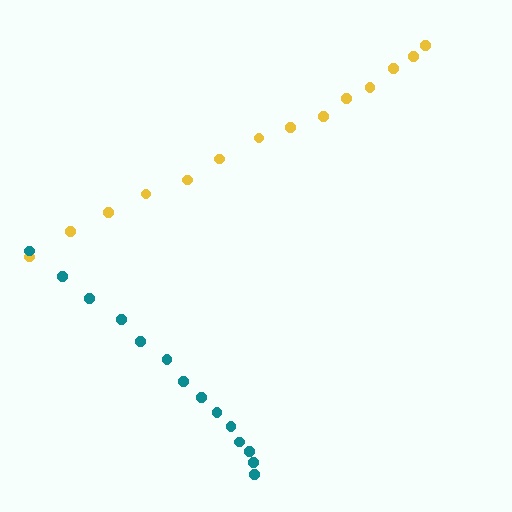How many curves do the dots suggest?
There are 2 distinct paths.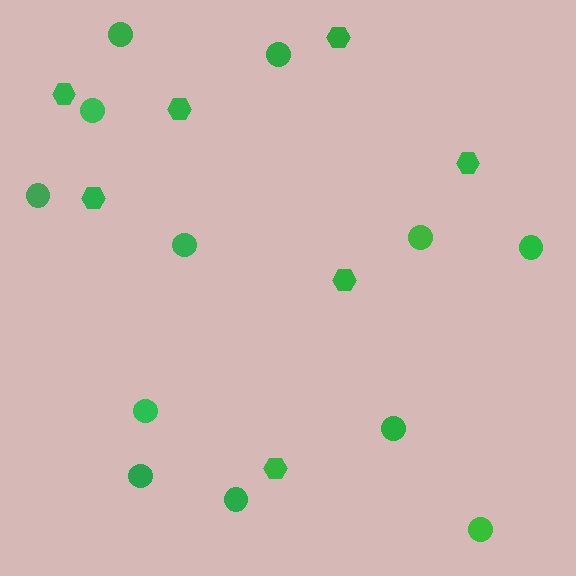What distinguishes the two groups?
There are 2 groups: one group of circles (12) and one group of hexagons (7).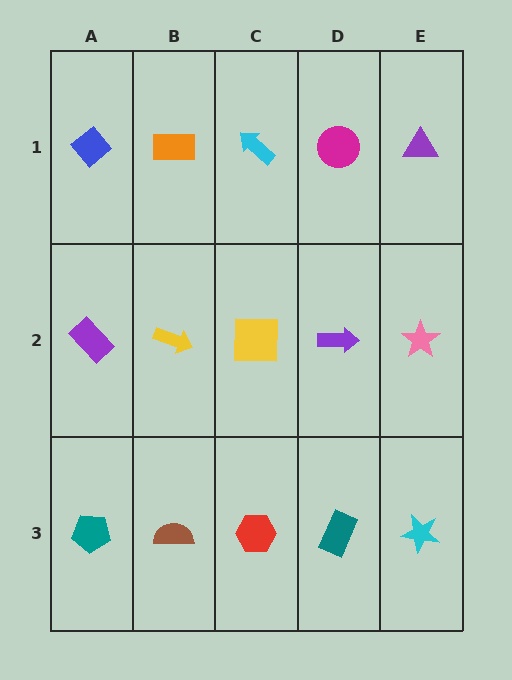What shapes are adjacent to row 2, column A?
A blue diamond (row 1, column A), a teal pentagon (row 3, column A), a yellow arrow (row 2, column B).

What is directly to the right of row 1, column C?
A magenta circle.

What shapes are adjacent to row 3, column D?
A purple arrow (row 2, column D), a red hexagon (row 3, column C), a cyan star (row 3, column E).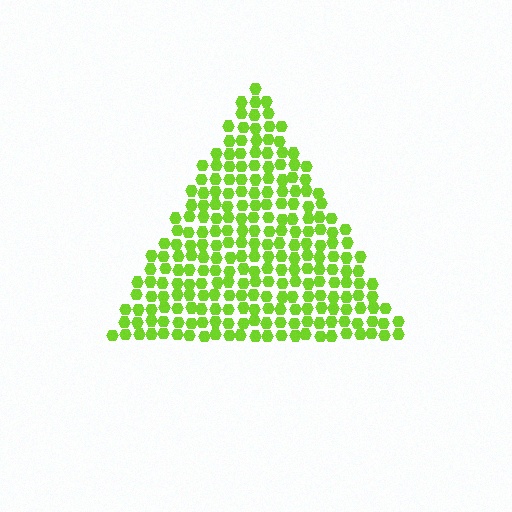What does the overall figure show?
The overall figure shows a triangle.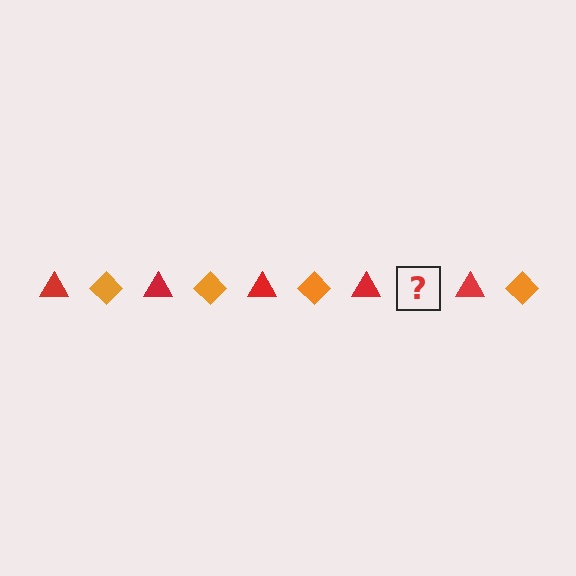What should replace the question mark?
The question mark should be replaced with an orange diamond.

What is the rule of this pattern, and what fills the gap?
The rule is that the pattern alternates between red triangle and orange diamond. The gap should be filled with an orange diamond.